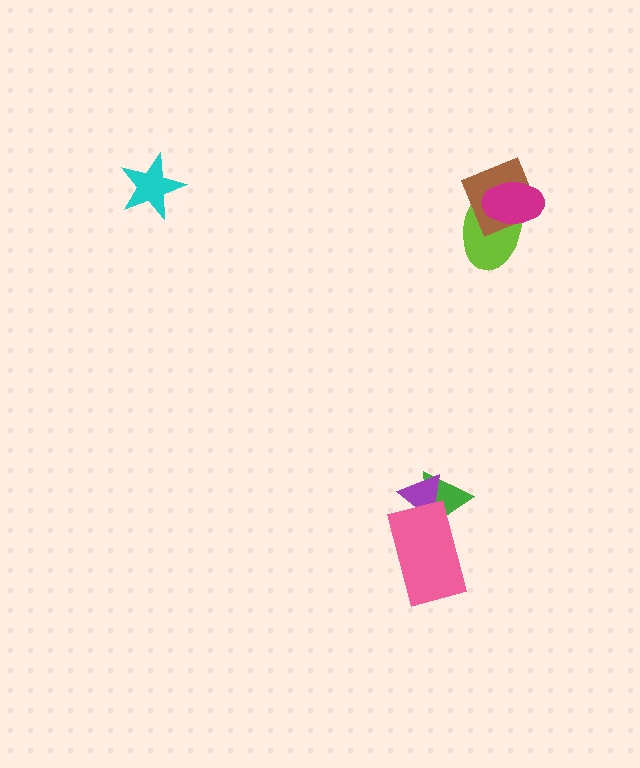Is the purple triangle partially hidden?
Yes, it is partially covered by another shape.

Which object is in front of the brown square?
The magenta ellipse is in front of the brown square.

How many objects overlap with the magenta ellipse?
2 objects overlap with the magenta ellipse.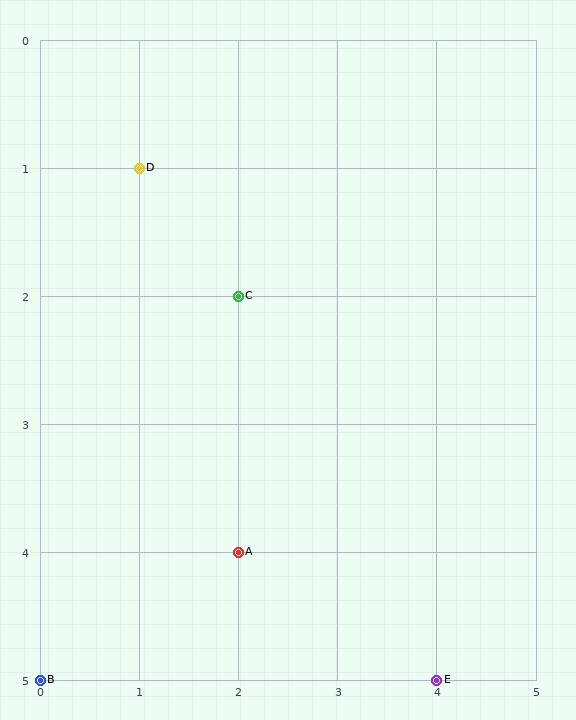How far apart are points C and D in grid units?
Points C and D are 1 column and 1 row apart (about 1.4 grid units diagonally).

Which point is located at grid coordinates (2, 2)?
Point C is at (2, 2).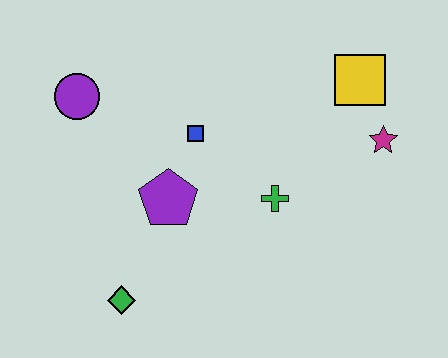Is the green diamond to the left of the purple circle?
No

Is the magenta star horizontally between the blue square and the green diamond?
No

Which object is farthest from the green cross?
The purple circle is farthest from the green cross.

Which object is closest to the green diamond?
The purple pentagon is closest to the green diamond.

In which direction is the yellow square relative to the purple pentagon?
The yellow square is to the right of the purple pentagon.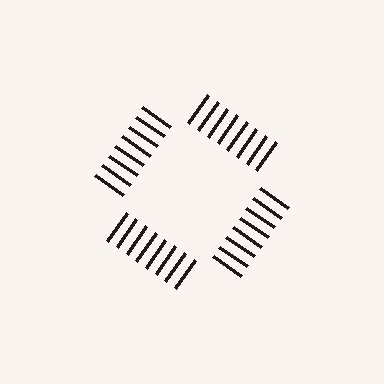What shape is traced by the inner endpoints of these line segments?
An illusory square — the line segments terminate on its edges but no continuous stroke is drawn.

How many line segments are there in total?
32 — 8 along each of the 4 edges.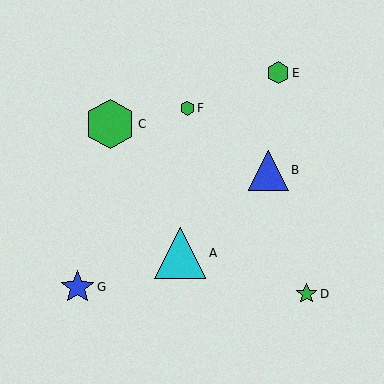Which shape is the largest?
The cyan triangle (labeled A) is the largest.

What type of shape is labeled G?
Shape G is a blue star.